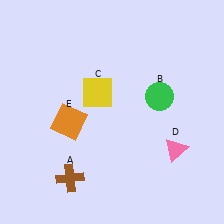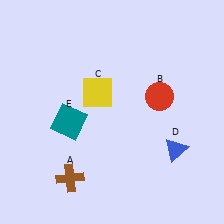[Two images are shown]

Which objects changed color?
B changed from green to red. D changed from pink to blue. E changed from orange to teal.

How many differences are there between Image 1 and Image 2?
There are 3 differences between the two images.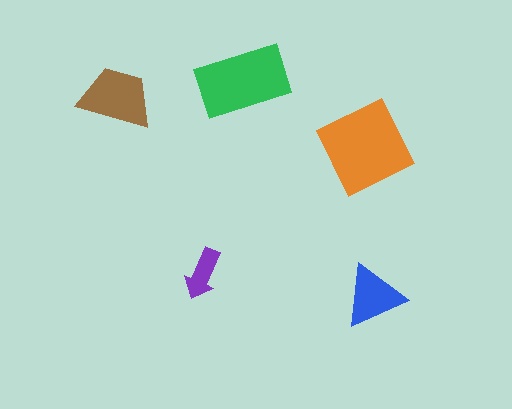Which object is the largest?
The orange diamond.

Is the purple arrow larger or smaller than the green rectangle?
Smaller.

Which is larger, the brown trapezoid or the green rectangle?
The green rectangle.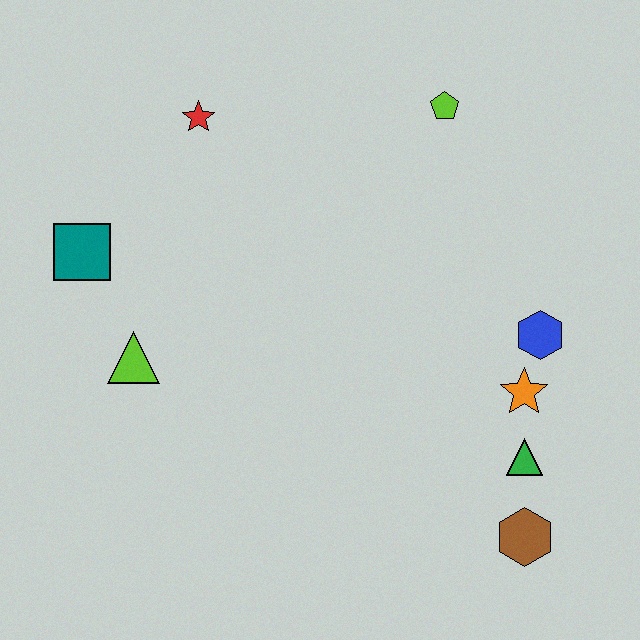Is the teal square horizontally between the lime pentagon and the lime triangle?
No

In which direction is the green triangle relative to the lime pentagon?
The green triangle is below the lime pentagon.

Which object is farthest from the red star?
The brown hexagon is farthest from the red star.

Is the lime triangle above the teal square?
No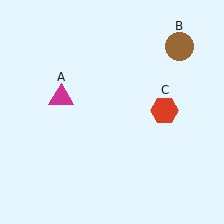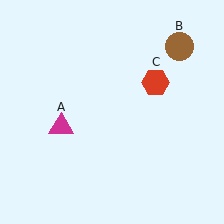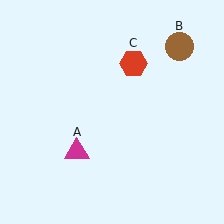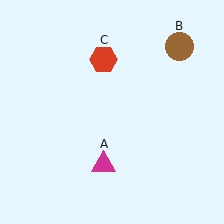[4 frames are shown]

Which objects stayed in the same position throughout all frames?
Brown circle (object B) remained stationary.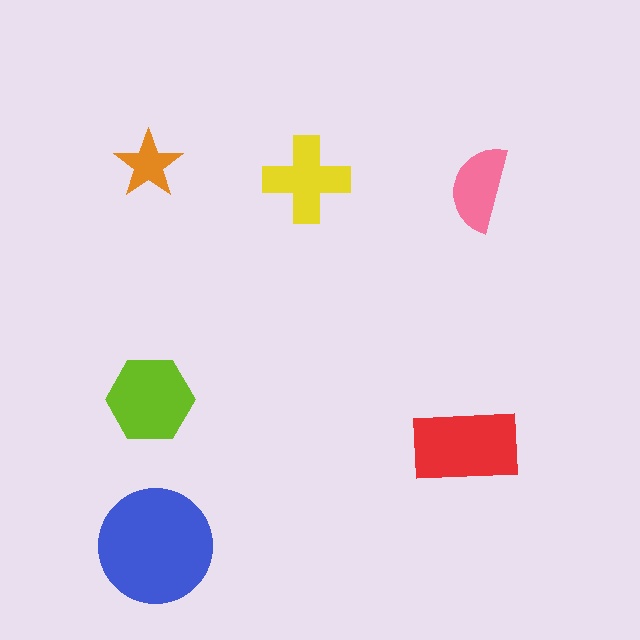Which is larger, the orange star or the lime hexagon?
The lime hexagon.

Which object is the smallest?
The orange star.